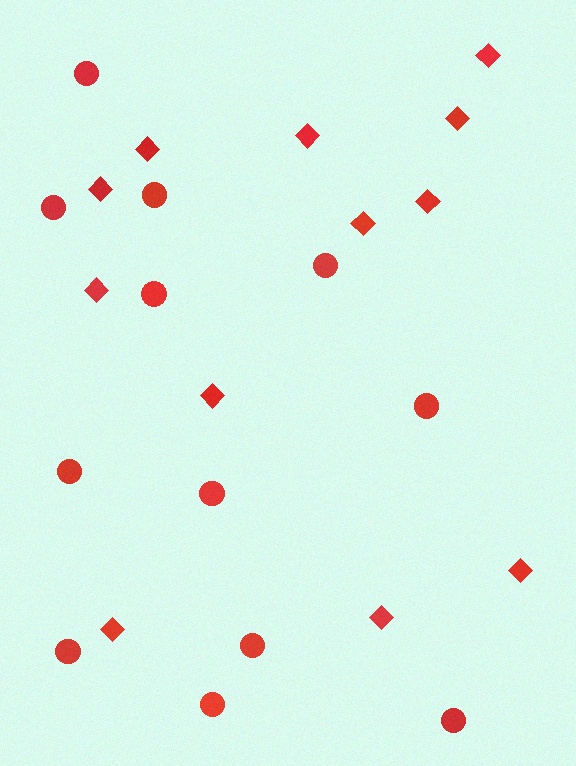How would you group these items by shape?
There are 2 groups: one group of diamonds (12) and one group of circles (12).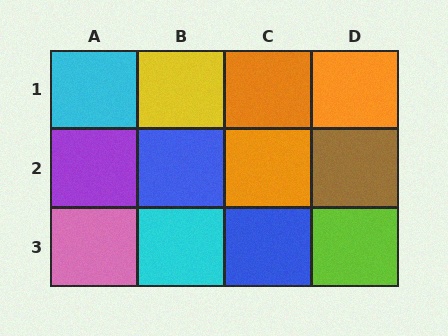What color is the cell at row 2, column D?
Brown.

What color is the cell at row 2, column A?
Purple.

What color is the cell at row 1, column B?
Yellow.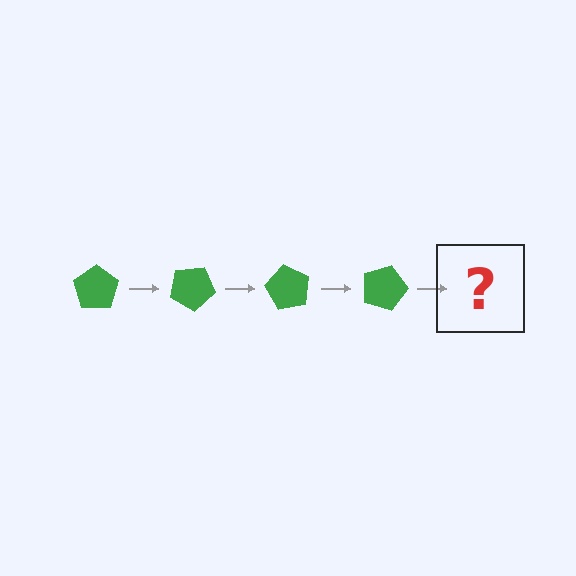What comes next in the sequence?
The next element should be a green pentagon rotated 120 degrees.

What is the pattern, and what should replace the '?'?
The pattern is that the pentagon rotates 30 degrees each step. The '?' should be a green pentagon rotated 120 degrees.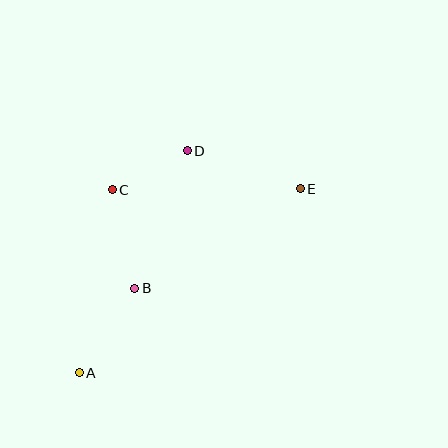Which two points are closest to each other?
Points C and D are closest to each other.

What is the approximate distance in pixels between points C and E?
The distance between C and E is approximately 188 pixels.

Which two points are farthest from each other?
Points A and E are farthest from each other.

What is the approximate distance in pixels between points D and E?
The distance between D and E is approximately 119 pixels.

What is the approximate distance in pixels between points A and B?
The distance between A and B is approximately 101 pixels.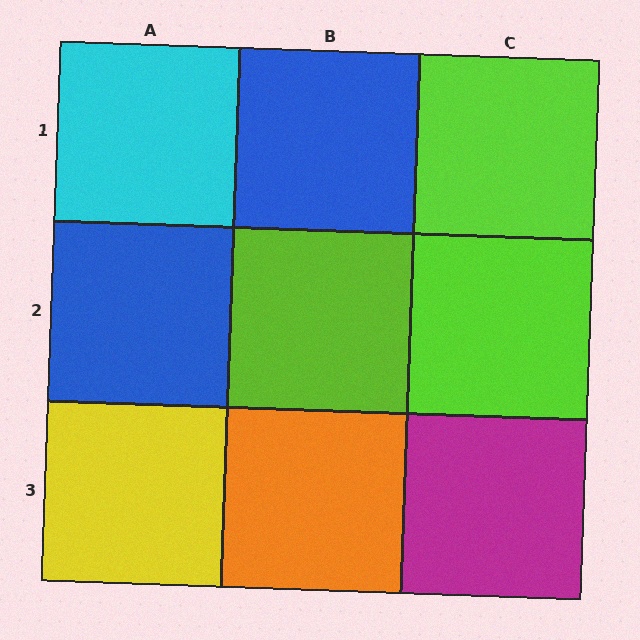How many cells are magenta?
1 cell is magenta.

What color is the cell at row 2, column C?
Lime.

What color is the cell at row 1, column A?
Cyan.